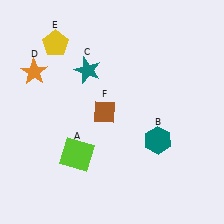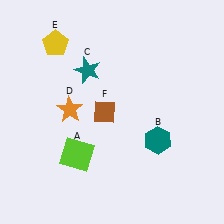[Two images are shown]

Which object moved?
The orange star (D) moved down.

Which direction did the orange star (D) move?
The orange star (D) moved down.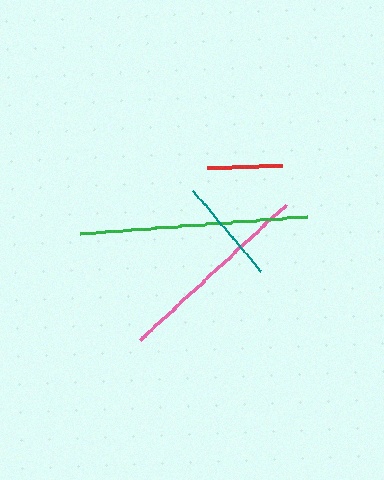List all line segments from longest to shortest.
From longest to shortest: green, pink, teal, red.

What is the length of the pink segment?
The pink segment is approximately 200 pixels long.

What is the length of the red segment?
The red segment is approximately 75 pixels long.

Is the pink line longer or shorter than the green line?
The green line is longer than the pink line.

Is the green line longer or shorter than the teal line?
The green line is longer than the teal line.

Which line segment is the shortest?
The red line is the shortest at approximately 75 pixels.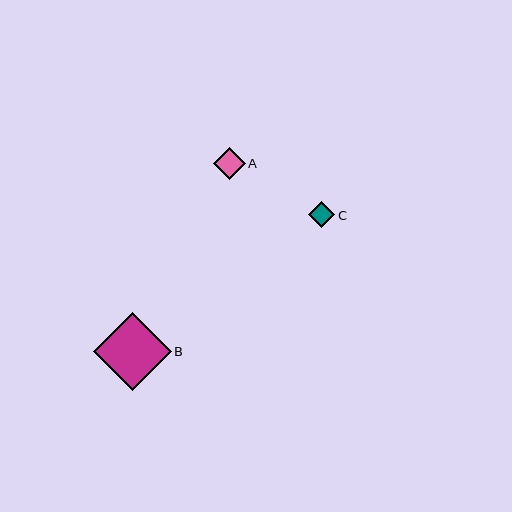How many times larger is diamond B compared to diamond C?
Diamond B is approximately 3.0 times the size of diamond C.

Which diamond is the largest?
Diamond B is the largest with a size of approximately 78 pixels.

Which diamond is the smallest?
Diamond C is the smallest with a size of approximately 26 pixels.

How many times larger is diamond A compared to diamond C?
Diamond A is approximately 1.2 times the size of diamond C.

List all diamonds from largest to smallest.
From largest to smallest: B, A, C.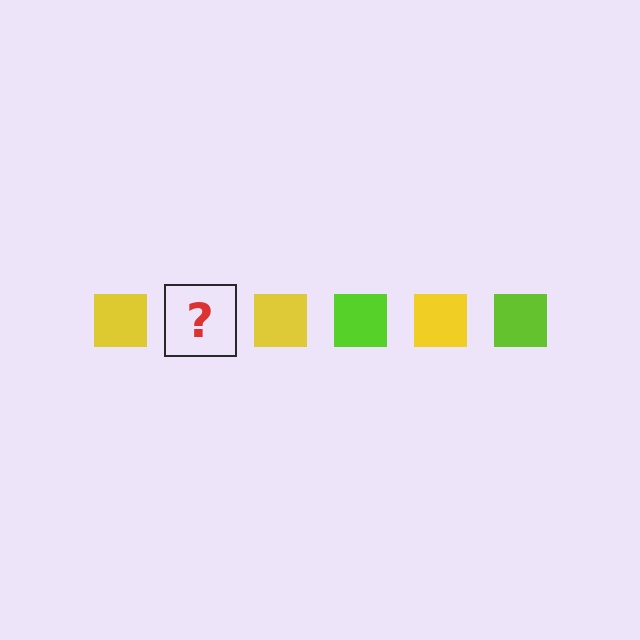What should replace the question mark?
The question mark should be replaced with a lime square.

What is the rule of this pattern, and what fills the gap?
The rule is that the pattern cycles through yellow, lime squares. The gap should be filled with a lime square.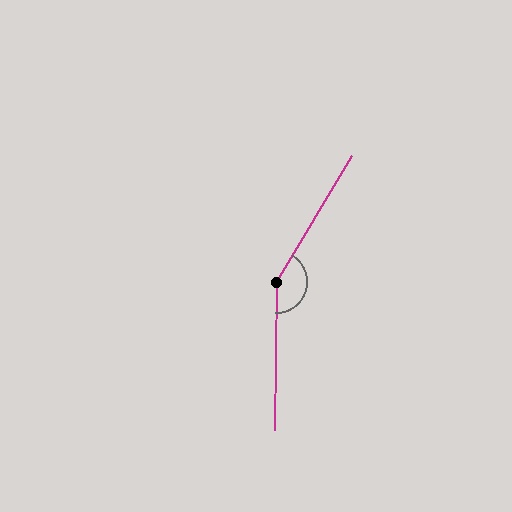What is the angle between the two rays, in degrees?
Approximately 149 degrees.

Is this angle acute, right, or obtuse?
It is obtuse.